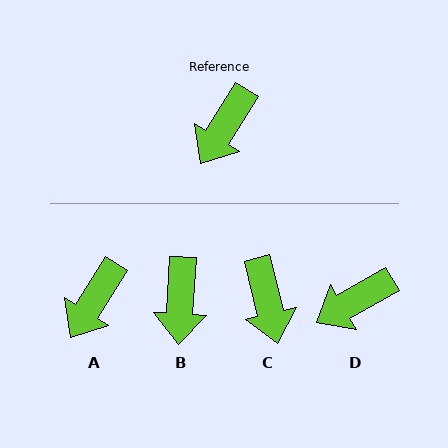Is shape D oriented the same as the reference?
No, it is off by about 28 degrees.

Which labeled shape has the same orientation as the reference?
A.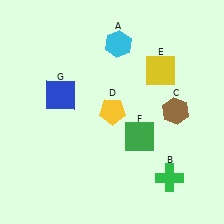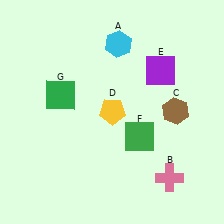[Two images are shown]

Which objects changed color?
B changed from green to pink. E changed from yellow to purple. G changed from blue to green.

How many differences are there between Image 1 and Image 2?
There are 3 differences between the two images.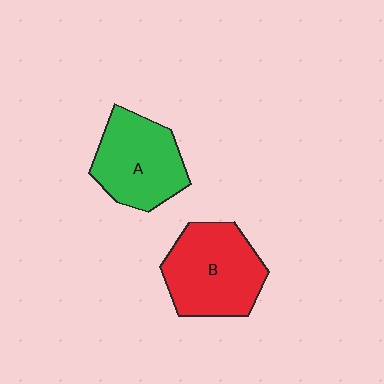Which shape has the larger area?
Shape B (red).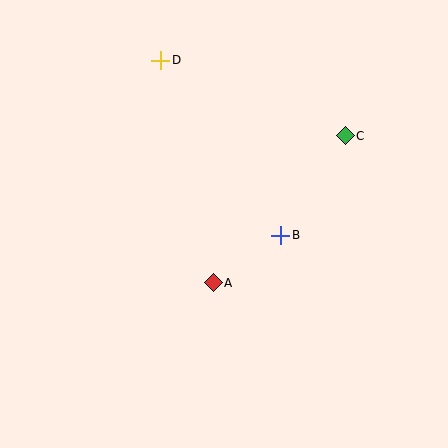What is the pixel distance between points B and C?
The distance between B and C is 119 pixels.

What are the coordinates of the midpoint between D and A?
The midpoint between D and A is at (187, 171).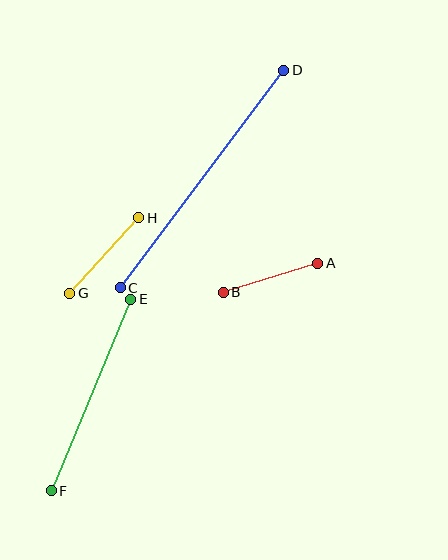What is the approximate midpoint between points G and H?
The midpoint is at approximately (104, 255) pixels.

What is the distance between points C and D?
The distance is approximately 272 pixels.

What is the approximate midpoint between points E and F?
The midpoint is at approximately (91, 395) pixels.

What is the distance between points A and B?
The distance is approximately 99 pixels.